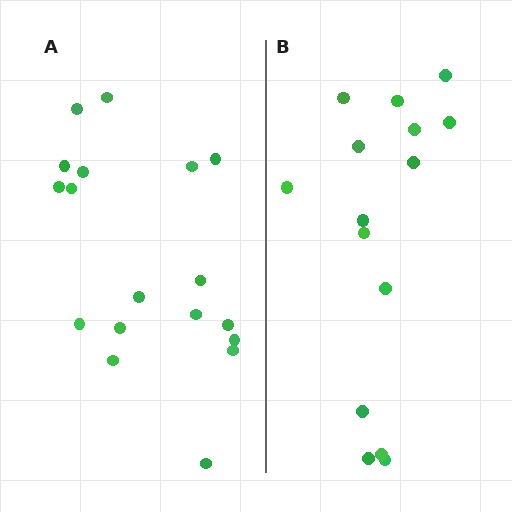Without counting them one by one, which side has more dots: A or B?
Region A (the left region) has more dots.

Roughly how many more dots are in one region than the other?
Region A has just a few more — roughly 2 or 3 more dots than region B.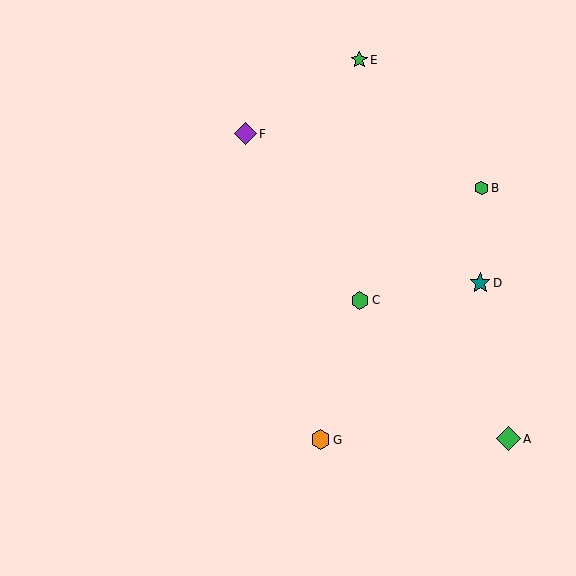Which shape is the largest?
The green diamond (labeled A) is the largest.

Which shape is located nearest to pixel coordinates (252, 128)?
The purple diamond (labeled F) at (246, 134) is nearest to that location.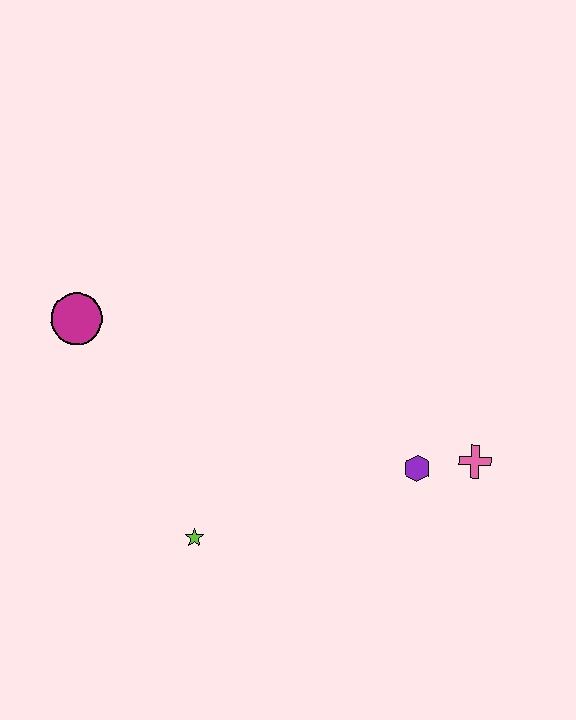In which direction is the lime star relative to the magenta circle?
The lime star is below the magenta circle.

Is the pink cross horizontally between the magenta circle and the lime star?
No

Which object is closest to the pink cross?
The purple hexagon is closest to the pink cross.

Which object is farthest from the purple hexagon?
The magenta circle is farthest from the purple hexagon.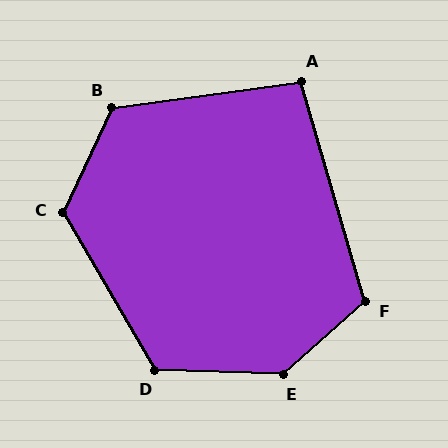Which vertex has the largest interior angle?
E, at approximately 137 degrees.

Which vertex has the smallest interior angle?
A, at approximately 99 degrees.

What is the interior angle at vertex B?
Approximately 123 degrees (obtuse).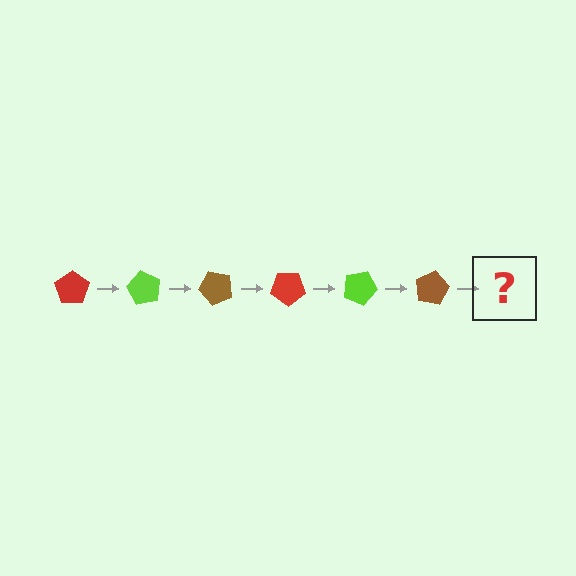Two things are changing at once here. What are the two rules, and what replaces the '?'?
The two rules are that it rotates 60 degrees each step and the color cycles through red, lime, and brown. The '?' should be a red pentagon, rotated 360 degrees from the start.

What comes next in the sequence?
The next element should be a red pentagon, rotated 360 degrees from the start.